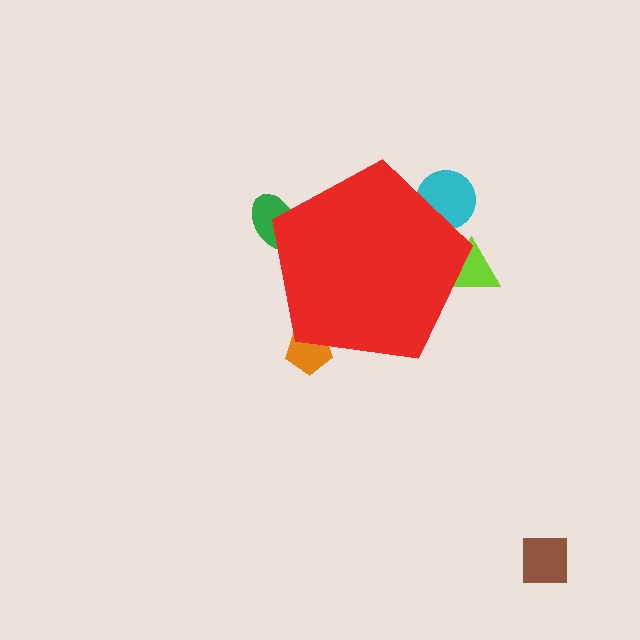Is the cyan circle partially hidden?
Yes, the cyan circle is partially hidden behind the red pentagon.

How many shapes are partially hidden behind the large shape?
5 shapes are partially hidden.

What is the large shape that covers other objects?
A red pentagon.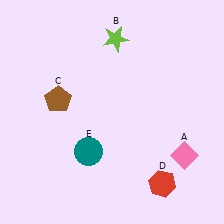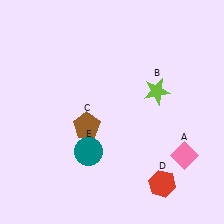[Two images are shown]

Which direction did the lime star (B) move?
The lime star (B) moved down.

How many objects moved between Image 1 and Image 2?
2 objects moved between the two images.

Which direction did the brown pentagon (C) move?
The brown pentagon (C) moved right.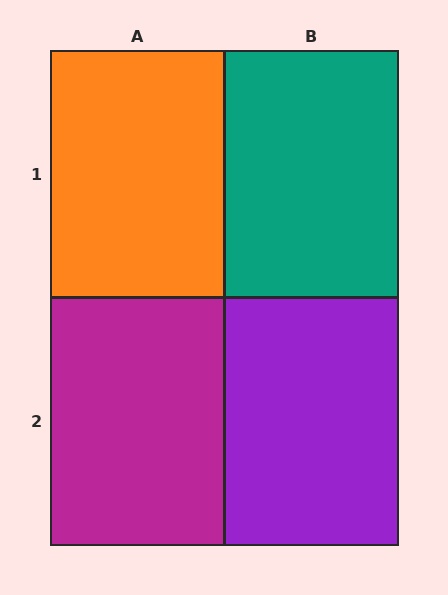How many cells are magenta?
1 cell is magenta.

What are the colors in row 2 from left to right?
Magenta, purple.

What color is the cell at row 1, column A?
Orange.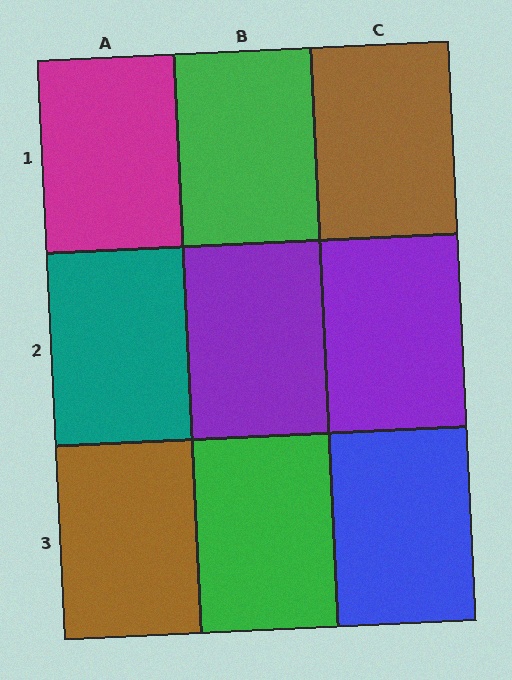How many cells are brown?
2 cells are brown.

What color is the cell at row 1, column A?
Magenta.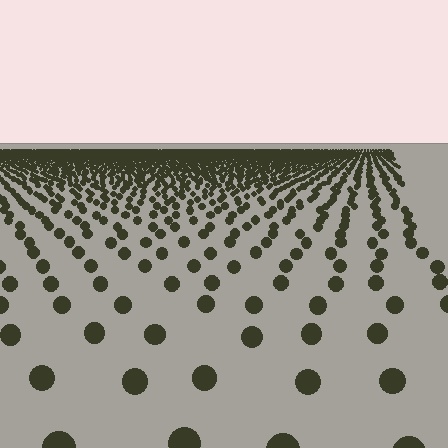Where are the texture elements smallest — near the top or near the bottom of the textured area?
Near the top.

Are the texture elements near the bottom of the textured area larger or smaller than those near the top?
Larger. Near the bottom, elements are closer to the viewer and appear at a bigger on-screen size.